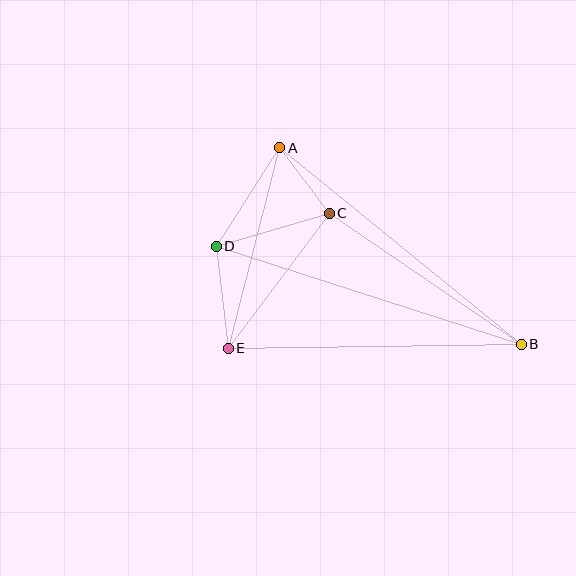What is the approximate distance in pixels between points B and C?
The distance between B and C is approximately 232 pixels.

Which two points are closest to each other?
Points A and C are closest to each other.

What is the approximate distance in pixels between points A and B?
The distance between A and B is approximately 311 pixels.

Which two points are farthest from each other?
Points B and D are farthest from each other.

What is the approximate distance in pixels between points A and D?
The distance between A and D is approximately 117 pixels.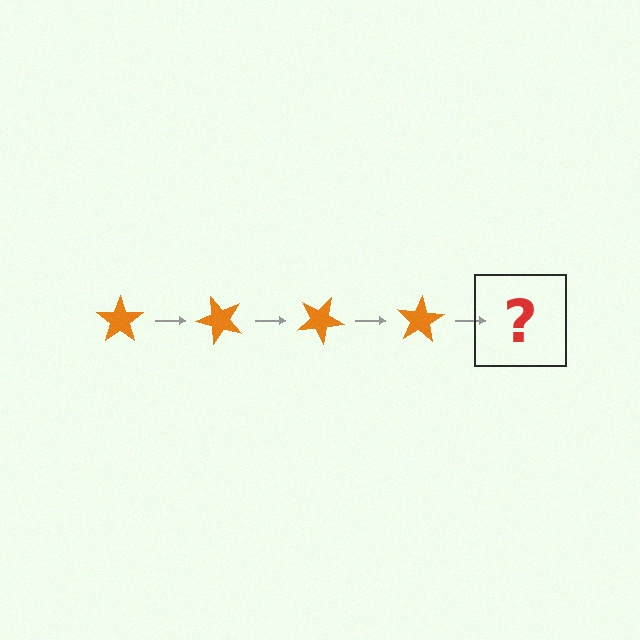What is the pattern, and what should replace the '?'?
The pattern is that the star rotates 50 degrees each step. The '?' should be an orange star rotated 200 degrees.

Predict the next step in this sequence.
The next step is an orange star rotated 200 degrees.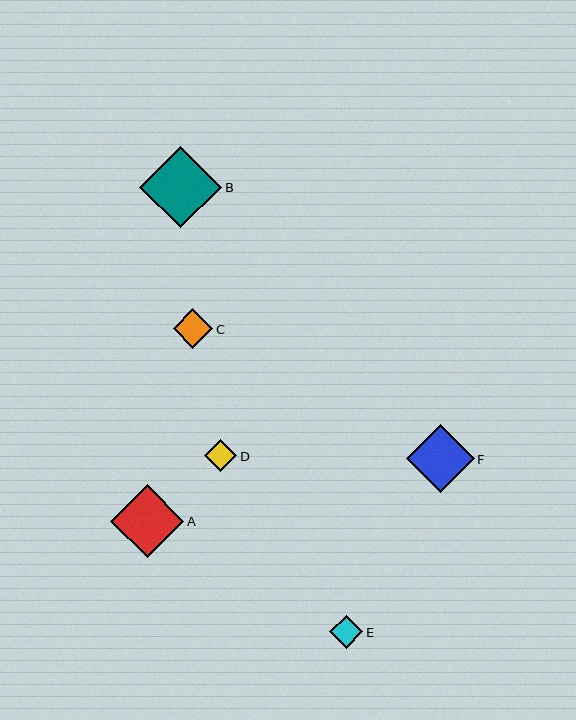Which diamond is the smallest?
Diamond D is the smallest with a size of approximately 32 pixels.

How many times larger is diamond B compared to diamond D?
Diamond B is approximately 2.6 times the size of diamond D.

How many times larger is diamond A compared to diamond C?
Diamond A is approximately 1.9 times the size of diamond C.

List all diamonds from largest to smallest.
From largest to smallest: B, A, F, C, E, D.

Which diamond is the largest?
Diamond B is the largest with a size of approximately 82 pixels.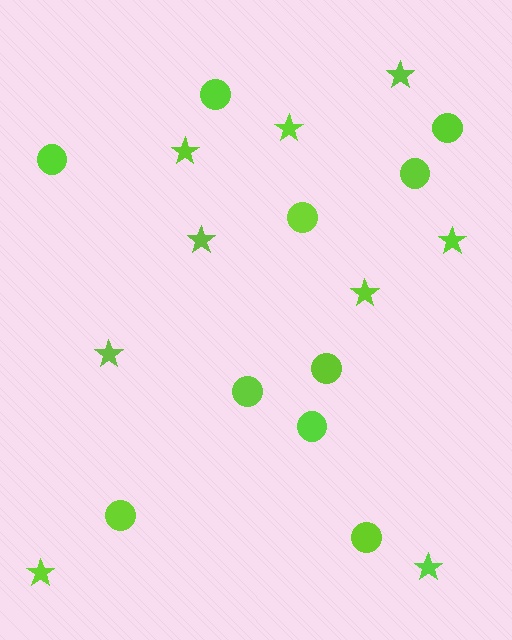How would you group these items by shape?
There are 2 groups: one group of circles (10) and one group of stars (9).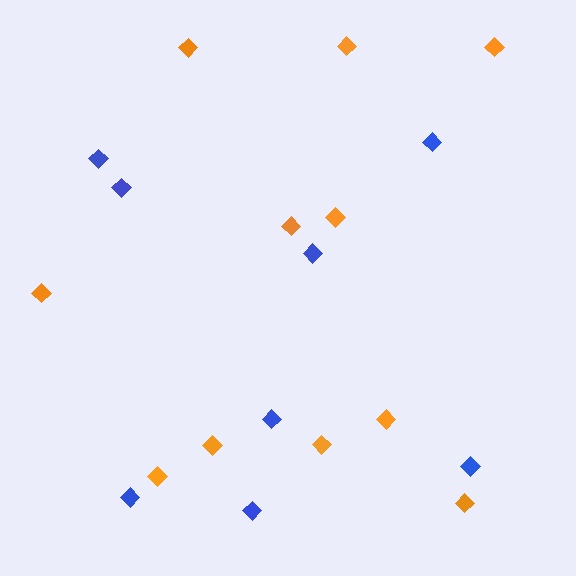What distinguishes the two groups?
There are 2 groups: one group of blue diamonds (8) and one group of orange diamonds (11).